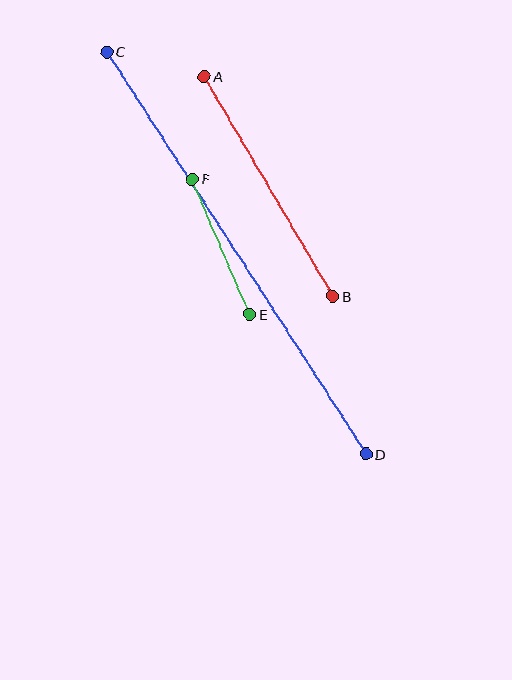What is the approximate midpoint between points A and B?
The midpoint is at approximately (268, 187) pixels.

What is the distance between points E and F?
The distance is approximately 147 pixels.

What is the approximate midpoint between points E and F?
The midpoint is at approximately (221, 247) pixels.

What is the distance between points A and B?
The distance is approximately 255 pixels.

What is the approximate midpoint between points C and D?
The midpoint is at approximately (236, 253) pixels.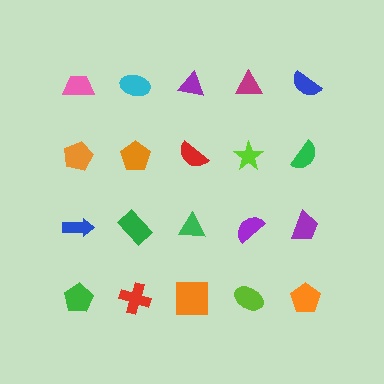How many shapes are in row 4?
5 shapes.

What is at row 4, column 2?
A red cross.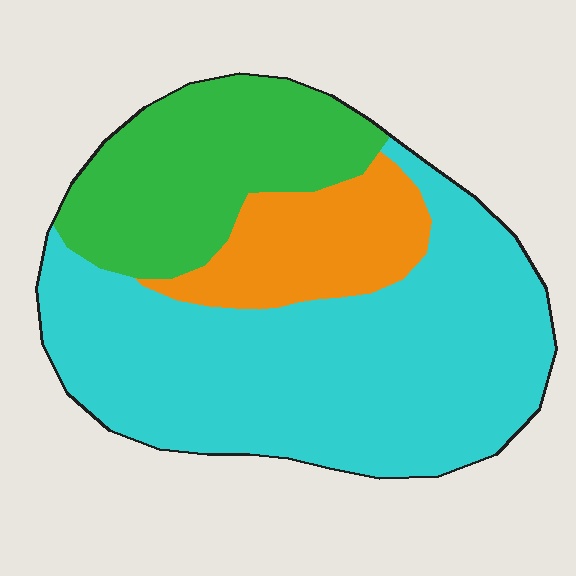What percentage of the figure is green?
Green covers 26% of the figure.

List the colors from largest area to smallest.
From largest to smallest: cyan, green, orange.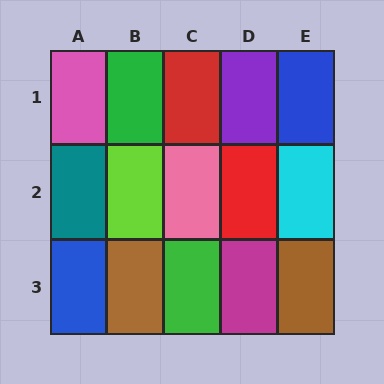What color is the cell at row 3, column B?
Brown.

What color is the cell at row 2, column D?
Red.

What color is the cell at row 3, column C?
Green.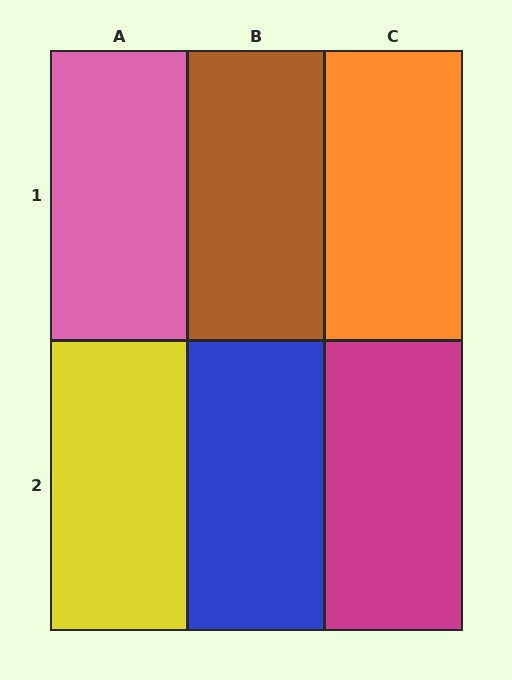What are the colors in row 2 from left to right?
Yellow, blue, magenta.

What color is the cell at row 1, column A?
Pink.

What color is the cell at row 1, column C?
Orange.